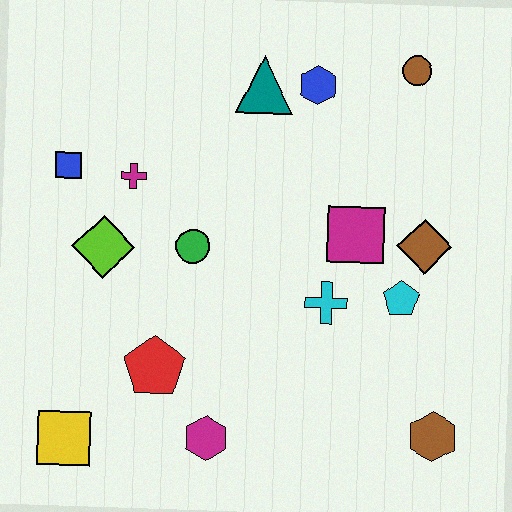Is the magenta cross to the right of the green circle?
No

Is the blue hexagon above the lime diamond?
Yes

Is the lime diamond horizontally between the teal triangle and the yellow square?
Yes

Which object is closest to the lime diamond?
The magenta cross is closest to the lime diamond.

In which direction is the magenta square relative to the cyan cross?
The magenta square is above the cyan cross.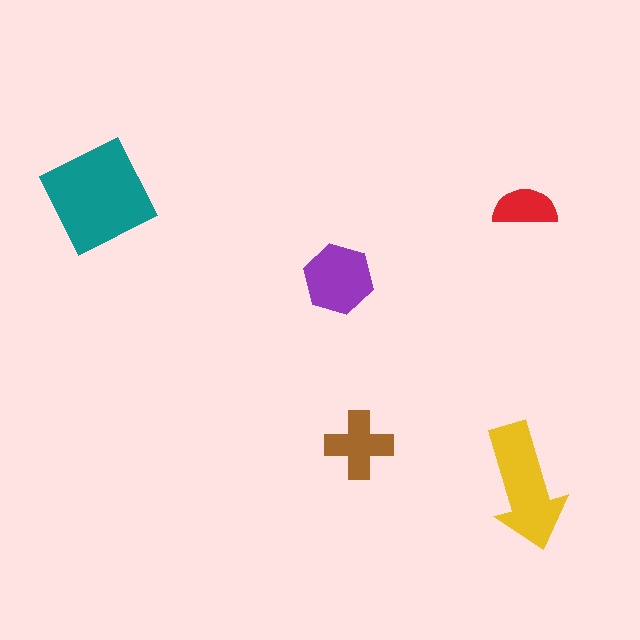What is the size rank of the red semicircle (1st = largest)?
5th.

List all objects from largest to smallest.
The teal diamond, the yellow arrow, the purple hexagon, the brown cross, the red semicircle.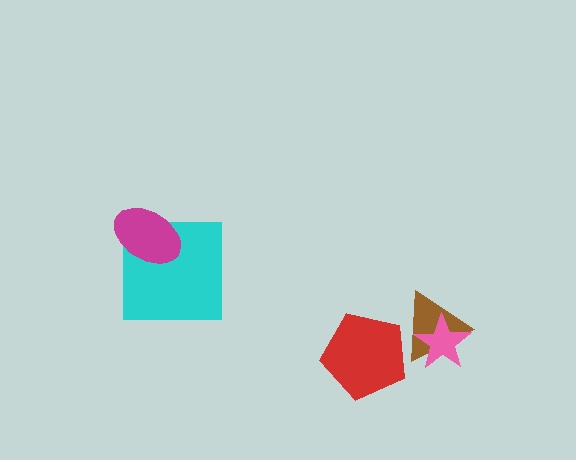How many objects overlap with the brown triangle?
2 objects overlap with the brown triangle.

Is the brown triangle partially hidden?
Yes, it is partially covered by another shape.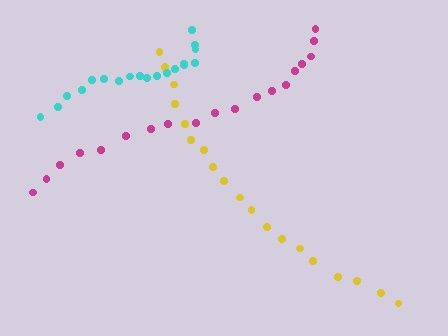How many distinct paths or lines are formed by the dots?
There are 3 distinct paths.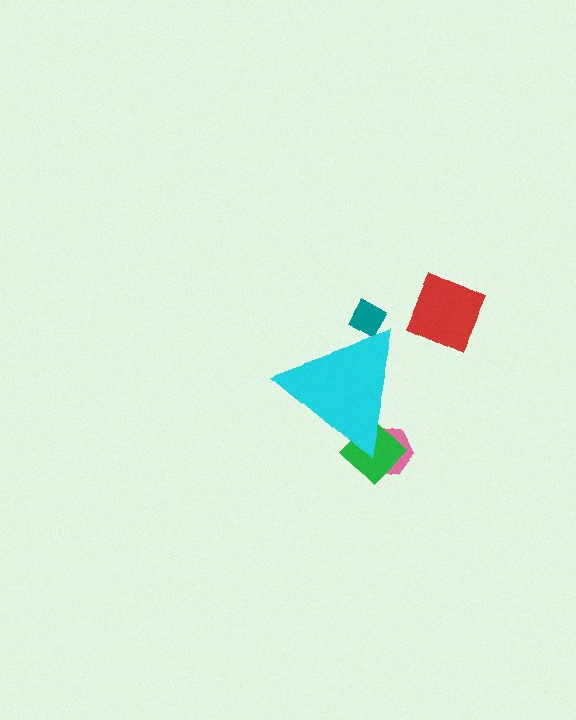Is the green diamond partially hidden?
Yes, the green diamond is partially hidden behind the cyan triangle.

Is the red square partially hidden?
No, the red square is fully visible.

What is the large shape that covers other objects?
A cyan triangle.